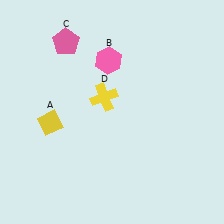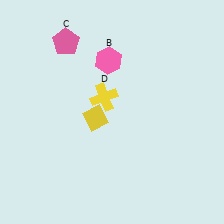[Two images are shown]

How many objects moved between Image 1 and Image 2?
1 object moved between the two images.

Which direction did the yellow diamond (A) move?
The yellow diamond (A) moved right.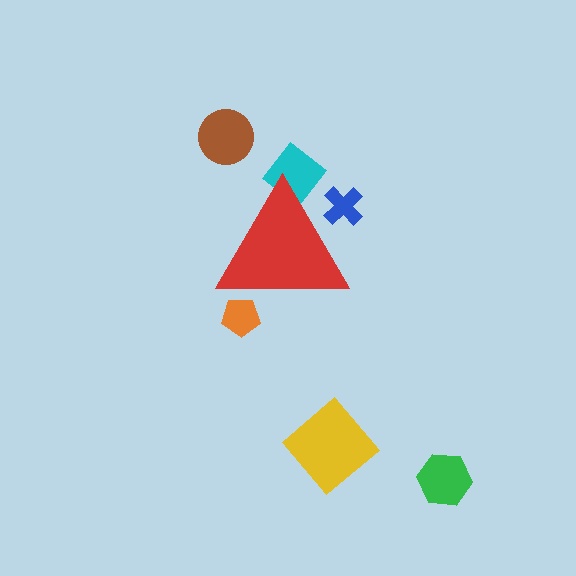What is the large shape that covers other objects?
A red triangle.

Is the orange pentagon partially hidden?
Yes, the orange pentagon is partially hidden behind the red triangle.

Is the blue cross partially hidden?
Yes, the blue cross is partially hidden behind the red triangle.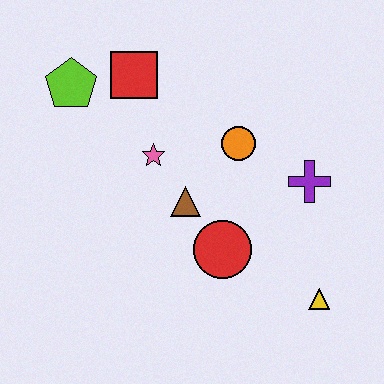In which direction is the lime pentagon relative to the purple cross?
The lime pentagon is to the left of the purple cross.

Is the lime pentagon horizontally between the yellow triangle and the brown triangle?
No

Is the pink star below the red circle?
No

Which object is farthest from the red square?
The yellow triangle is farthest from the red square.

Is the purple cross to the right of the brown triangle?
Yes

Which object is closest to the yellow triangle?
The red circle is closest to the yellow triangle.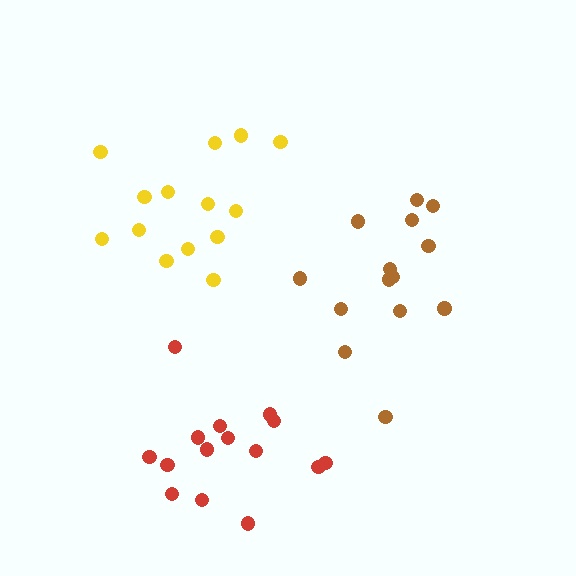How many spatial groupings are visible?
There are 3 spatial groupings.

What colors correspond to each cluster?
The clusters are colored: brown, yellow, red.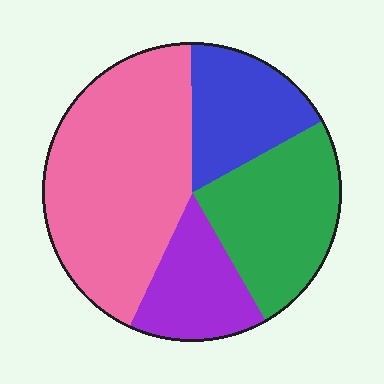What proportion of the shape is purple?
Purple covers about 15% of the shape.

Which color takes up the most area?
Pink, at roughly 45%.